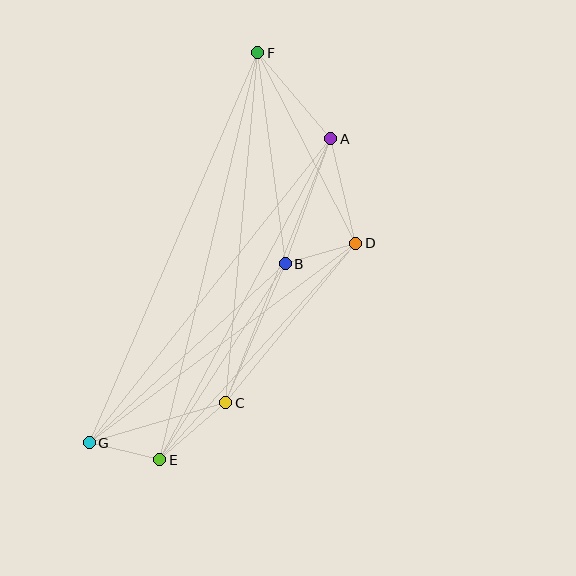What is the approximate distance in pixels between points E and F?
The distance between E and F is approximately 418 pixels.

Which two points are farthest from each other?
Points F and G are farthest from each other.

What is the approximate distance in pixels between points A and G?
The distance between A and G is approximately 388 pixels.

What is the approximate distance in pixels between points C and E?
The distance between C and E is approximately 87 pixels.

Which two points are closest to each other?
Points E and G are closest to each other.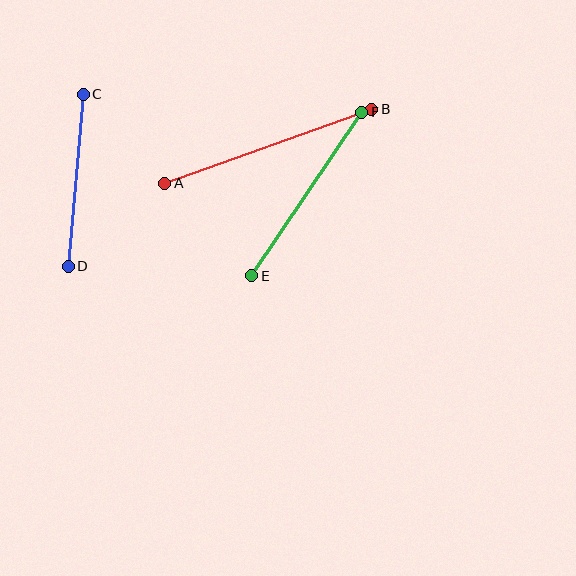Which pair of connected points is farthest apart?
Points A and B are farthest apart.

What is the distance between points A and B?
The distance is approximately 220 pixels.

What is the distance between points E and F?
The distance is approximately 197 pixels.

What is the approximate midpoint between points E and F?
The midpoint is at approximately (307, 194) pixels.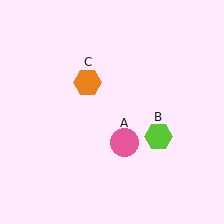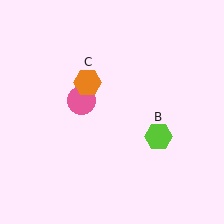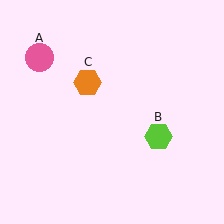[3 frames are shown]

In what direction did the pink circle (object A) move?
The pink circle (object A) moved up and to the left.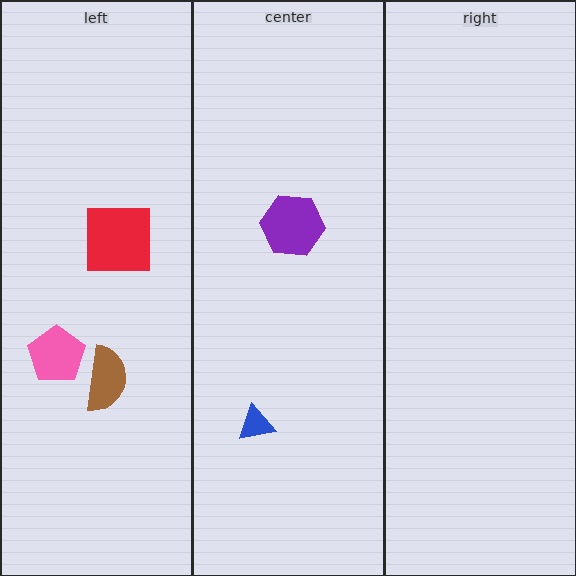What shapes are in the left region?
The brown semicircle, the pink pentagon, the red square.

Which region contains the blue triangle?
The center region.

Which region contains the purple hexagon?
The center region.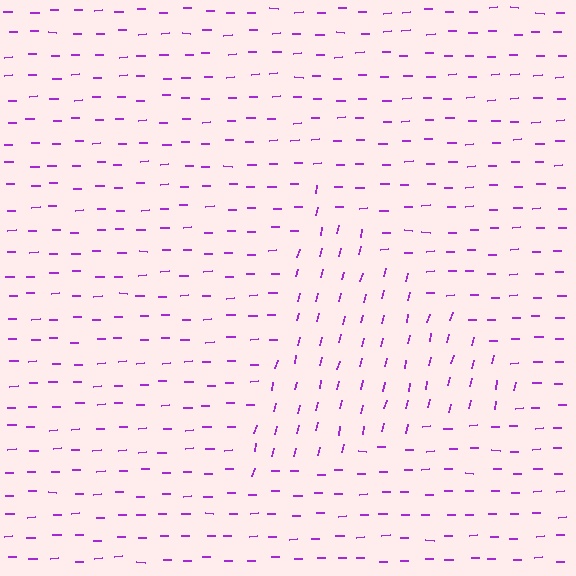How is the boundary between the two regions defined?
The boundary is defined purely by a change in line orientation (approximately 75 degrees difference). All lines are the same color and thickness.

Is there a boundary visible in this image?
Yes, there is a texture boundary formed by a change in line orientation.